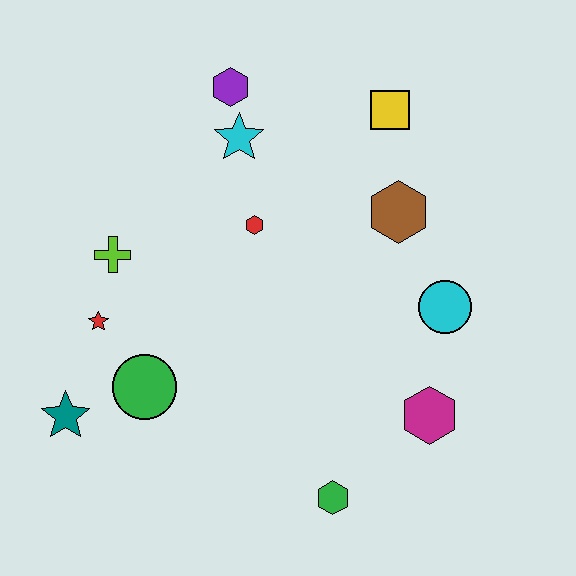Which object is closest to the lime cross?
The red star is closest to the lime cross.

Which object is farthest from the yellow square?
The teal star is farthest from the yellow square.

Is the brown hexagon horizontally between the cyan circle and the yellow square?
Yes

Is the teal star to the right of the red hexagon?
No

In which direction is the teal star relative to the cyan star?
The teal star is below the cyan star.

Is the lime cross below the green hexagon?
No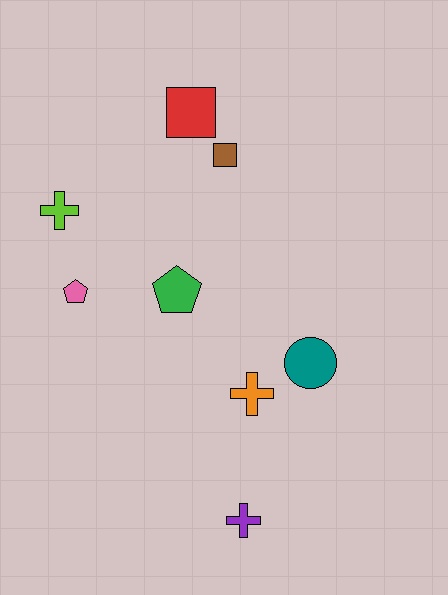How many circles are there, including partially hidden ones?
There is 1 circle.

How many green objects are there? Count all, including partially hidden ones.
There is 1 green object.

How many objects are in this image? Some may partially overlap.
There are 8 objects.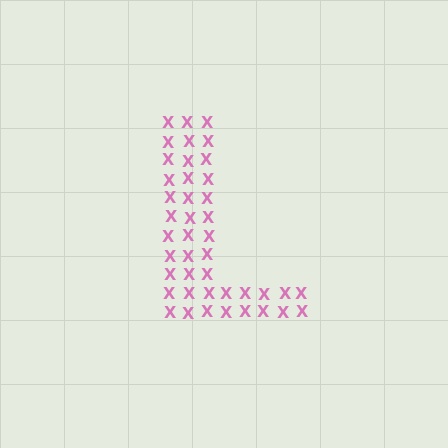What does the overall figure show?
The overall figure shows the letter L.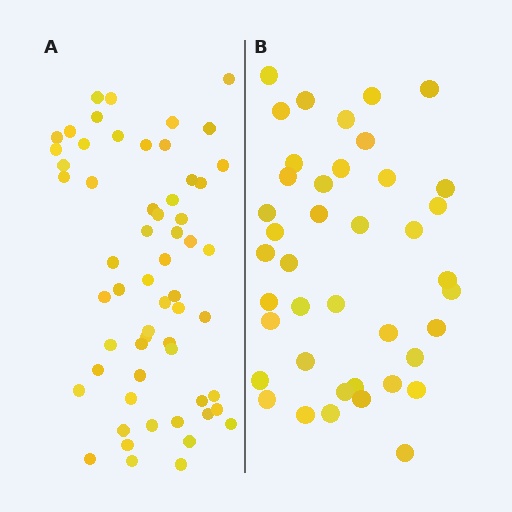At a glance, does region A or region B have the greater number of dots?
Region A (the left region) has more dots.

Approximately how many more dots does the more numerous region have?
Region A has approximately 20 more dots than region B.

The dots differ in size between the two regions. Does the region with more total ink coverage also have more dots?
No. Region B has more total ink coverage because its dots are larger, but region A actually contains more individual dots. Total area can be misleading — the number of items is what matters here.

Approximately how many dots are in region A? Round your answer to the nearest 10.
About 60 dots. (The exact count is 59, which rounds to 60.)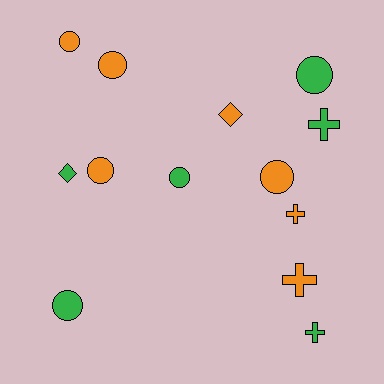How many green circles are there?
There are 3 green circles.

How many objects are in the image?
There are 13 objects.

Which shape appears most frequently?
Circle, with 7 objects.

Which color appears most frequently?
Orange, with 7 objects.